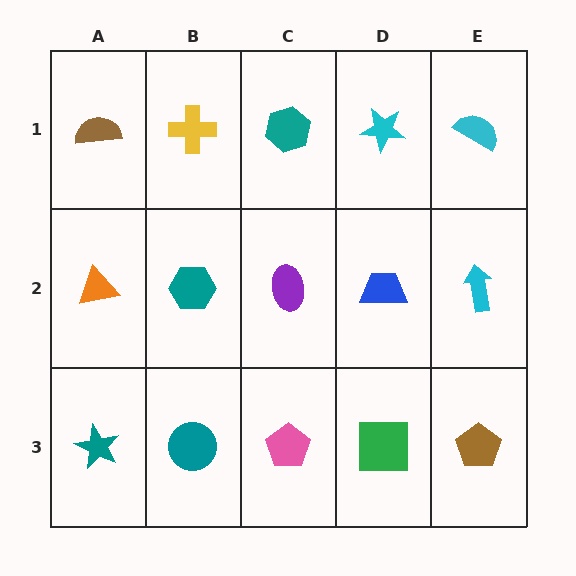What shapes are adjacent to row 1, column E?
A cyan arrow (row 2, column E), a cyan star (row 1, column D).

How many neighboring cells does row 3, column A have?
2.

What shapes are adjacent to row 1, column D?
A blue trapezoid (row 2, column D), a teal hexagon (row 1, column C), a cyan semicircle (row 1, column E).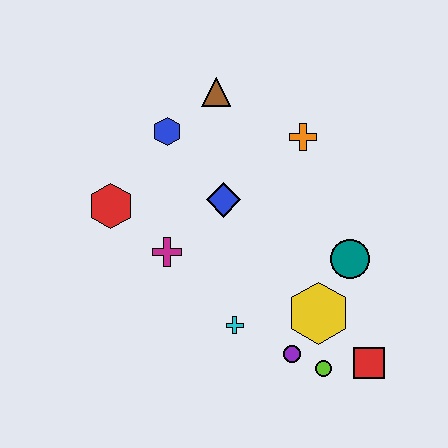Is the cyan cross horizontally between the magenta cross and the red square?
Yes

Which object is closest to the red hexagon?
The magenta cross is closest to the red hexagon.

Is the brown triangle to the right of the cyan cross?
No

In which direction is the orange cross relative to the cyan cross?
The orange cross is above the cyan cross.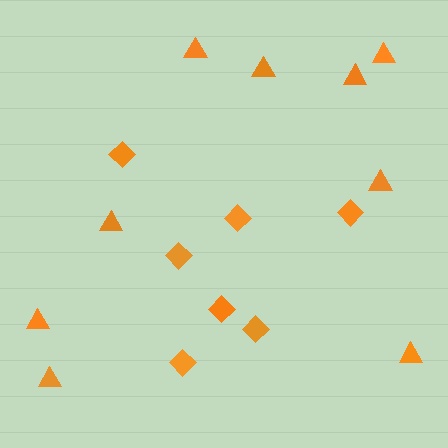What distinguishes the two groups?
There are 2 groups: one group of triangles (9) and one group of diamonds (7).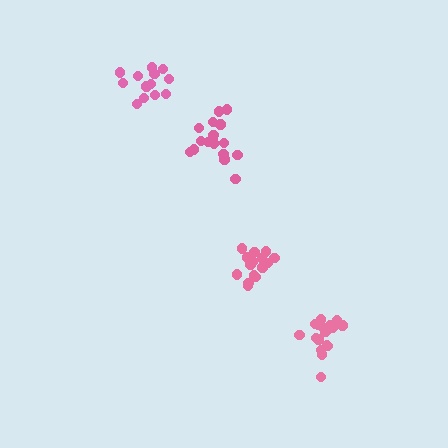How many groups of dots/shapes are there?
There are 4 groups.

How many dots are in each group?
Group 1: 16 dots, Group 2: 13 dots, Group 3: 18 dots, Group 4: 18 dots (65 total).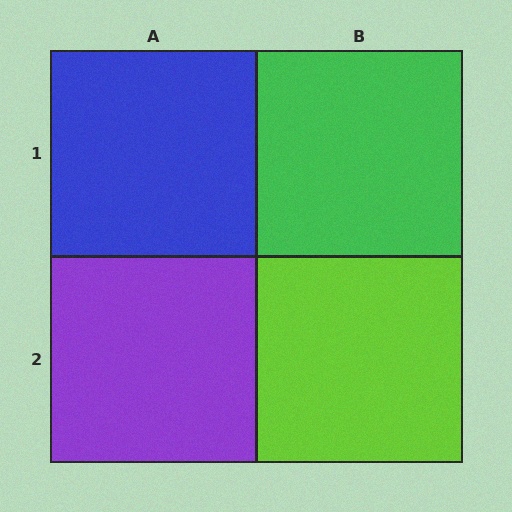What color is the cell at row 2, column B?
Lime.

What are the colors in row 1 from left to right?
Blue, green.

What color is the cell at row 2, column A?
Purple.